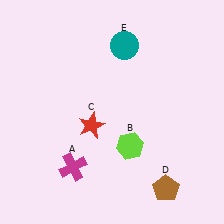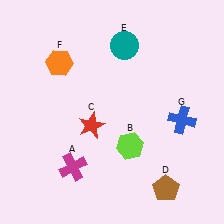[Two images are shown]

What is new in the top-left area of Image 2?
An orange hexagon (F) was added in the top-left area of Image 2.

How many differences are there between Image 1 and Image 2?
There are 2 differences between the two images.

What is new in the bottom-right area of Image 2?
A blue cross (G) was added in the bottom-right area of Image 2.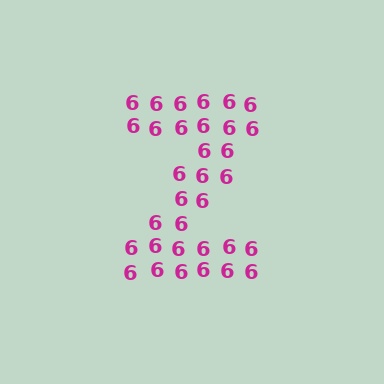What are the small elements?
The small elements are digit 6's.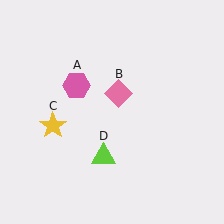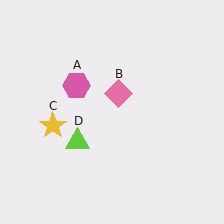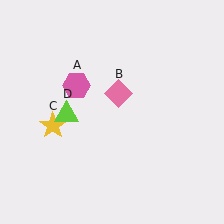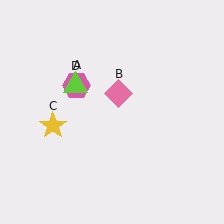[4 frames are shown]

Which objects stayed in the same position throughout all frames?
Pink hexagon (object A) and pink diamond (object B) and yellow star (object C) remained stationary.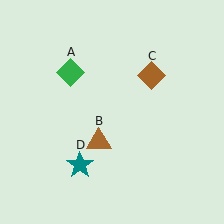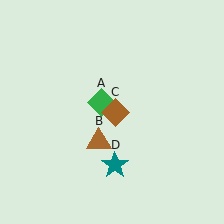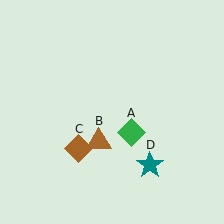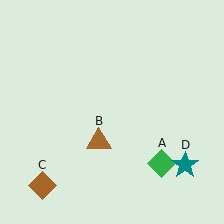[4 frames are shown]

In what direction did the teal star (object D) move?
The teal star (object D) moved right.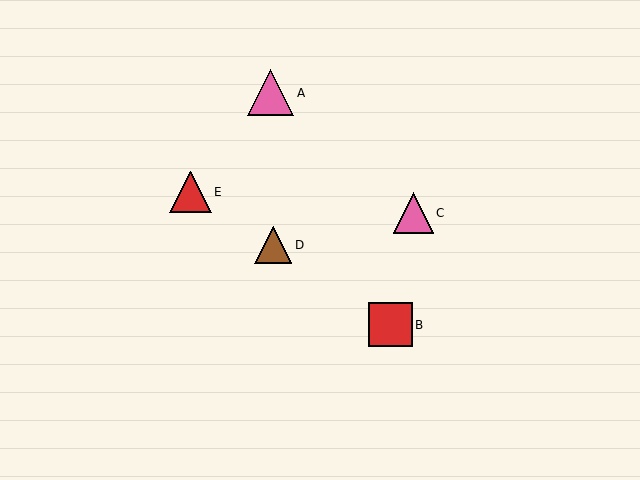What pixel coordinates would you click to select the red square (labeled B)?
Click at (390, 325) to select the red square B.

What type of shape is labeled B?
Shape B is a red square.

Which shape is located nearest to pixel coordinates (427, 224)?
The pink triangle (labeled C) at (413, 213) is nearest to that location.